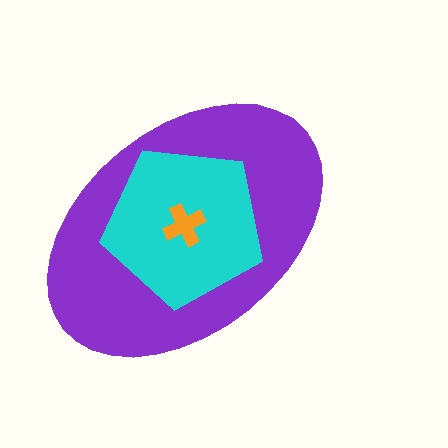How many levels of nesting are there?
3.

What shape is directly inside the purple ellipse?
The cyan pentagon.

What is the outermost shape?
The purple ellipse.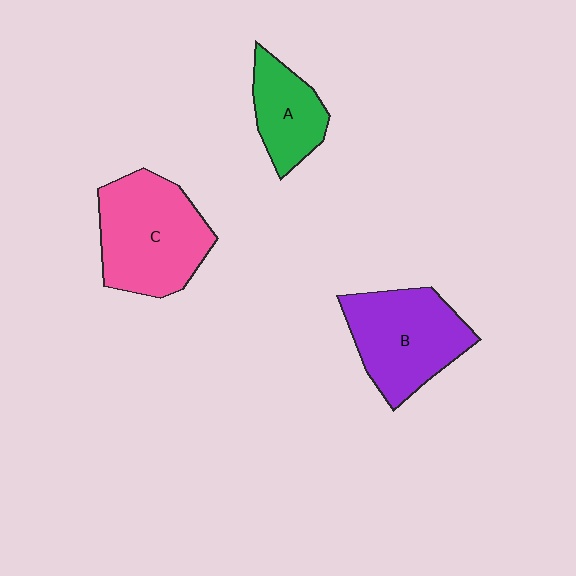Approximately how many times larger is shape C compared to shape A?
Approximately 1.8 times.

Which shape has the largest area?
Shape C (pink).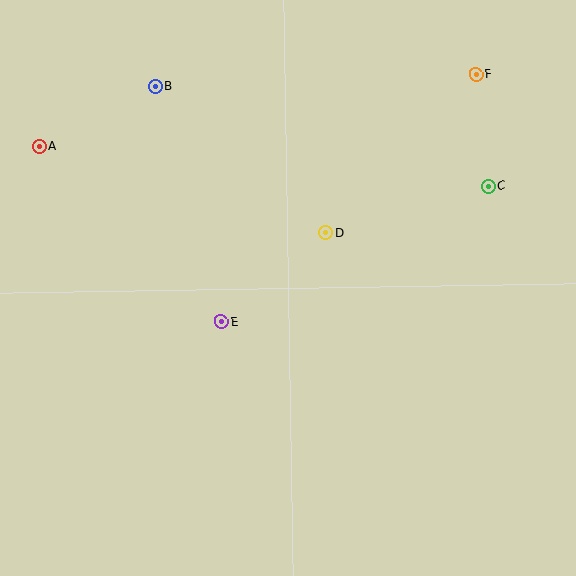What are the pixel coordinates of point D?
Point D is at (326, 233).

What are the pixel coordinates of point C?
Point C is at (489, 186).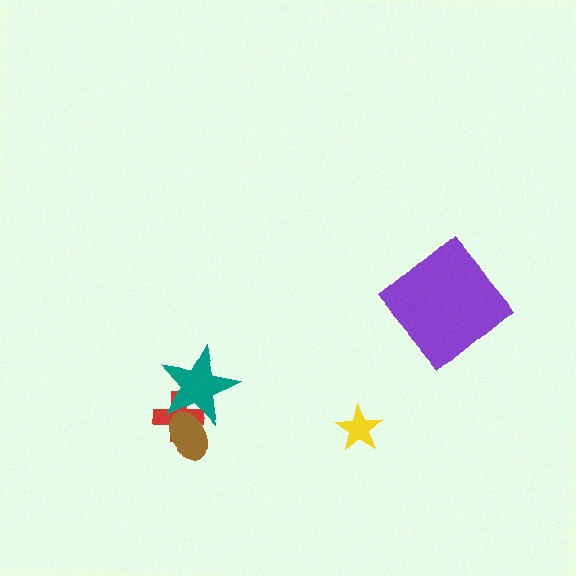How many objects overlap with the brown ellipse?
2 objects overlap with the brown ellipse.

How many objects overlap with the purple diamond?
0 objects overlap with the purple diamond.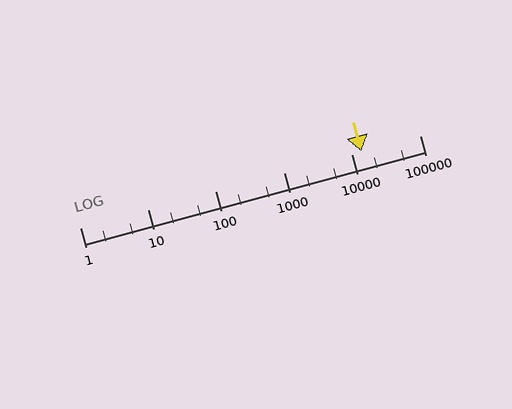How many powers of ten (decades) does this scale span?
The scale spans 5 decades, from 1 to 100000.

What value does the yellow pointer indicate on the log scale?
The pointer indicates approximately 14000.